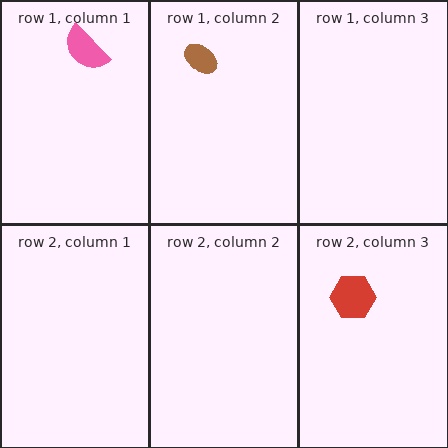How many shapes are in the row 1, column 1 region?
1.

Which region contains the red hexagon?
The row 2, column 3 region.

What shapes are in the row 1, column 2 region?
The brown ellipse.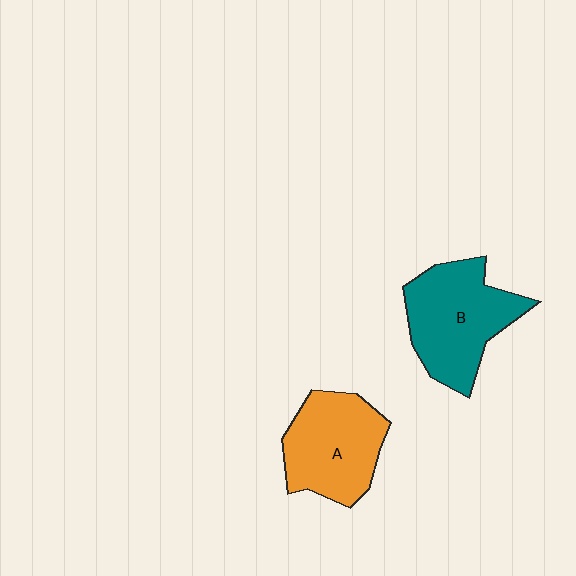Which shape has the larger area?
Shape B (teal).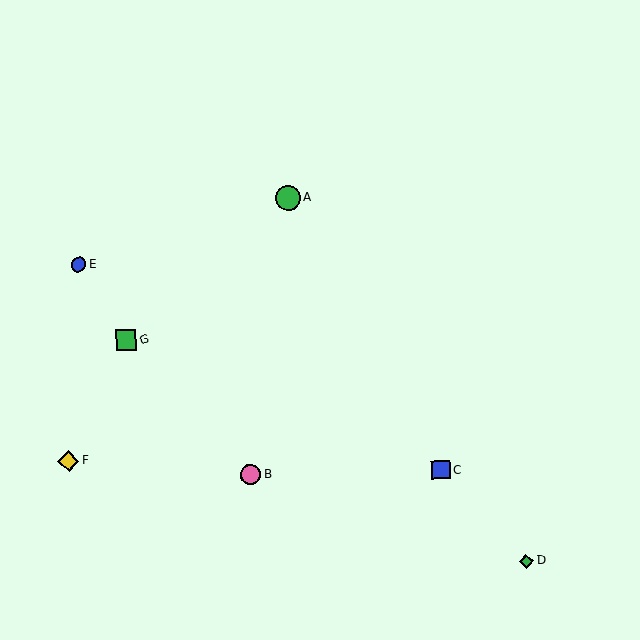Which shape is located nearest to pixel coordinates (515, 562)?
The green diamond (labeled D) at (526, 561) is nearest to that location.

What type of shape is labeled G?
Shape G is a green square.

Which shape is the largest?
The green circle (labeled A) is the largest.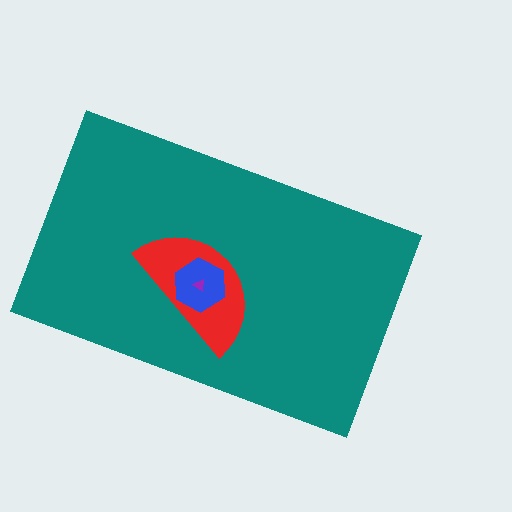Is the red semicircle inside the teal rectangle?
Yes.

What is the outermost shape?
The teal rectangle.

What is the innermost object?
The purple triangle.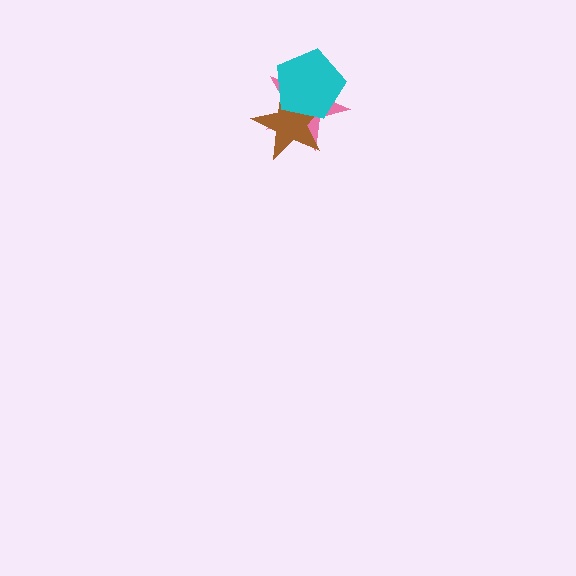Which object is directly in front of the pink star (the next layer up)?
The brown star is directly in front of the pink star.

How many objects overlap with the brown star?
2 objects overlap with the brown star.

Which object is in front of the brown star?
The cyan pentagon is in front of the brown star.